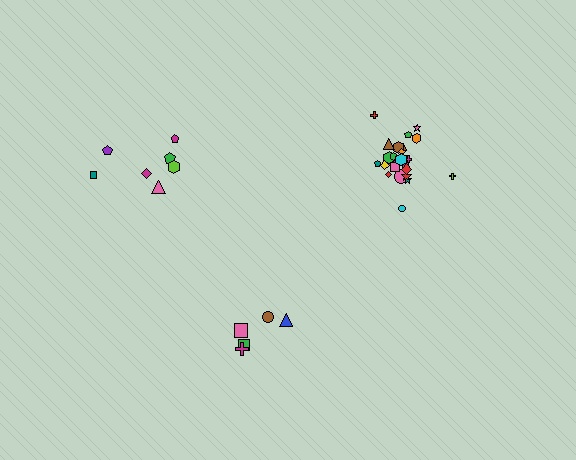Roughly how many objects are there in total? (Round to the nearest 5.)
Roughly 35 objects in total.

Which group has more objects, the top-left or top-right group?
The top-right group.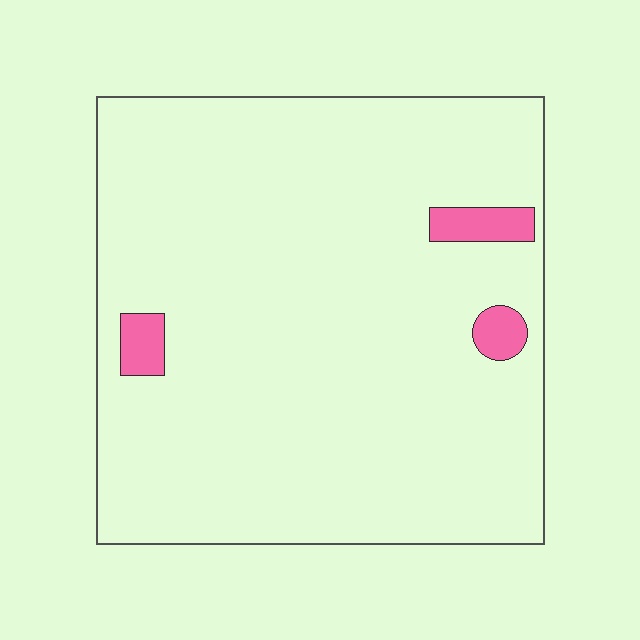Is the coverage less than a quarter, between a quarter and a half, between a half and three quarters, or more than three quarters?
Less than a quarter.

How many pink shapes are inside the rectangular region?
3.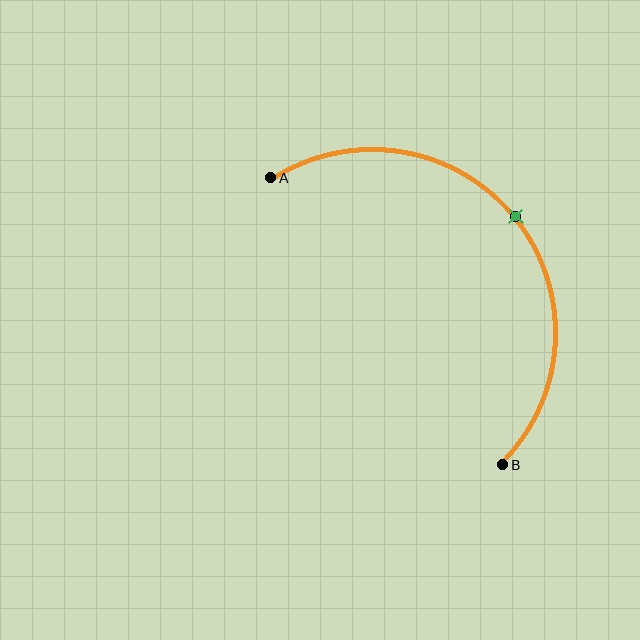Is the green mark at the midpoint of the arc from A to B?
Yes. The green mark lies on the arc at equal arc-length from both A and B — it is the arc midpoint.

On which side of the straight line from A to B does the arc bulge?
The arc bulges above and to the right of the straight line connecting A and B.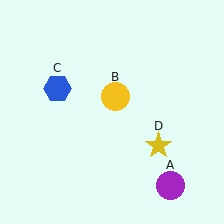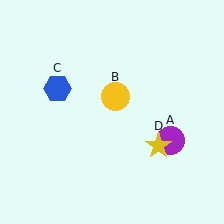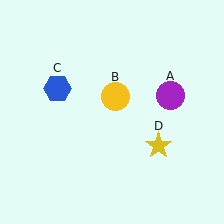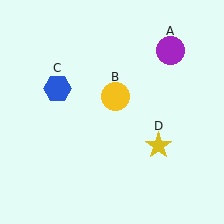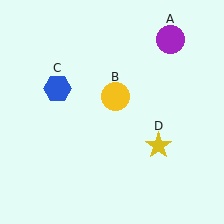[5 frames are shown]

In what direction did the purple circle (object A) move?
The purple circle (object A) moved up.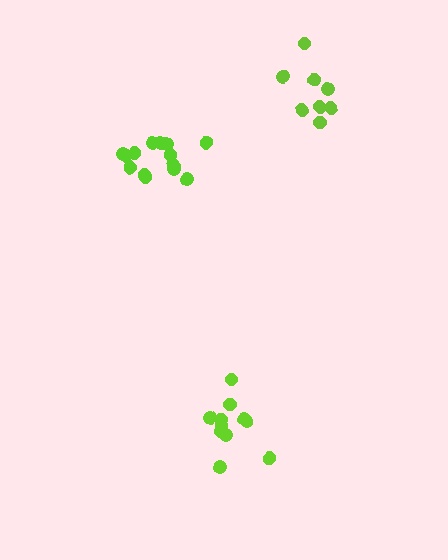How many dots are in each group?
Group 1: 14 dots, Group 2: 8 dots, Group 3: 11 dots (33 total).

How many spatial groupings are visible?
There are 3 spatial groupings.